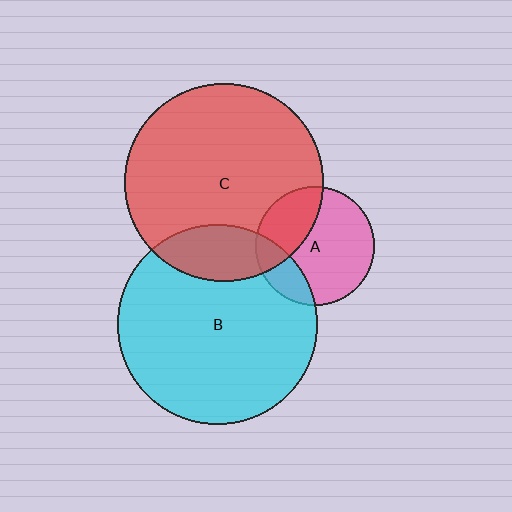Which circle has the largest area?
Circle B (cyan).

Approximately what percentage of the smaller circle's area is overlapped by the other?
Approximately 30%.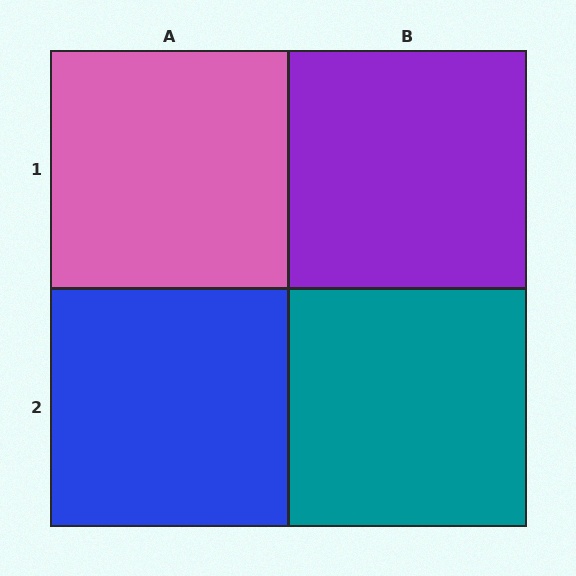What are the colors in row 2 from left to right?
Blue, teal.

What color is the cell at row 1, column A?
Pink.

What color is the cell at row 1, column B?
Purple.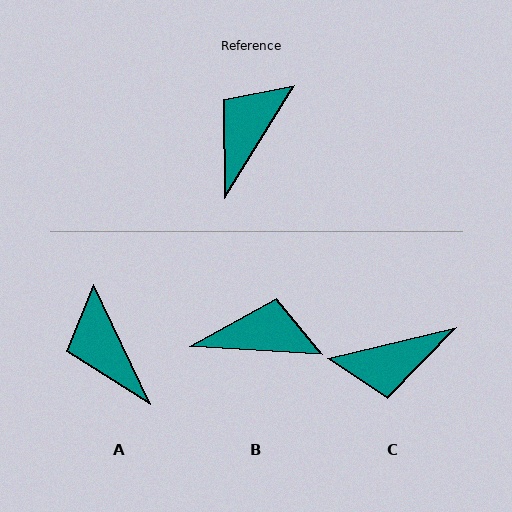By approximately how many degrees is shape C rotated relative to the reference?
Approximately 135 degrees counter-clockwise.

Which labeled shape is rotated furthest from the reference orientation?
C, about 135 degrees away.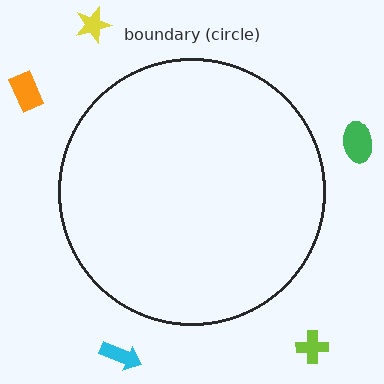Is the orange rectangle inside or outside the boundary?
Outside.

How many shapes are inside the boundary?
0 inside, 5 outside.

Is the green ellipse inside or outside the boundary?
Outside.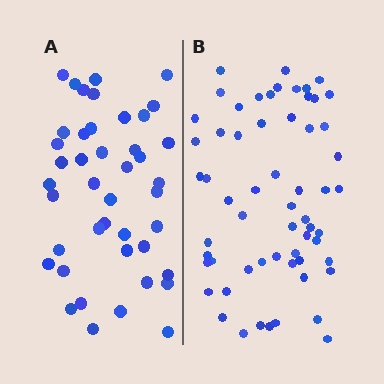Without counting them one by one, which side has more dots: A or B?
Region B (the right region) has more dots.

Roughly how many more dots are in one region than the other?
Region B has approximately 15 more dots than region A.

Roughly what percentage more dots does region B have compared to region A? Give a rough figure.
About 40% more.